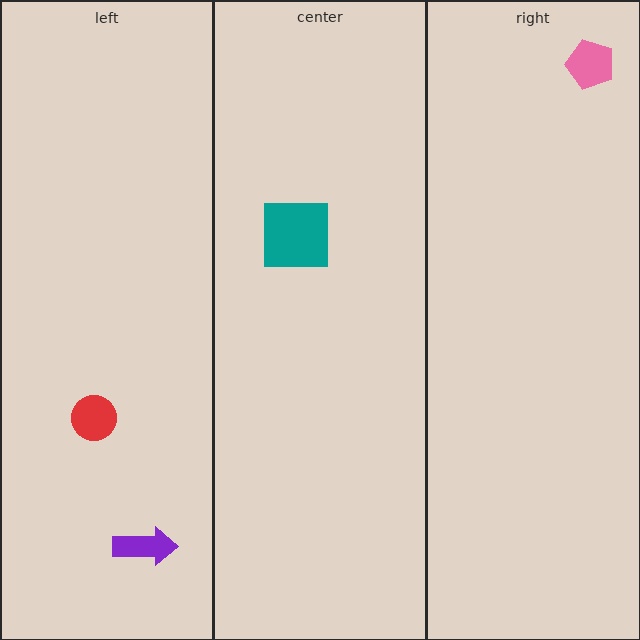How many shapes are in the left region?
2.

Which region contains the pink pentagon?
The right region.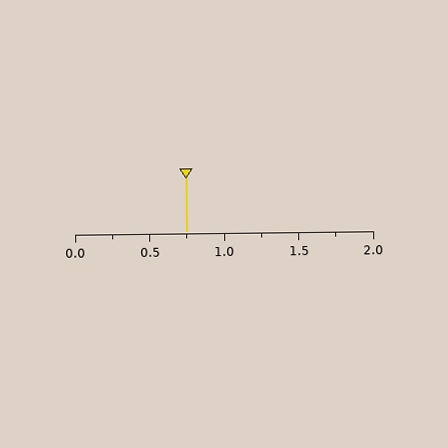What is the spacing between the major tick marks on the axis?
The major ticks are spaced 0.5 apart.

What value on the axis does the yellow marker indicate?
The marker indicates approximately 0.75.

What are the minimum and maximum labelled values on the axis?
The axis runs from 0.0 to 2.0.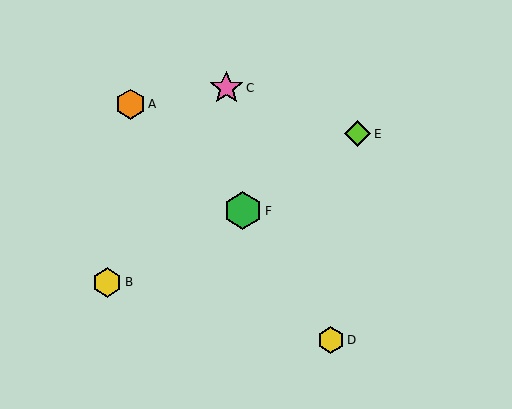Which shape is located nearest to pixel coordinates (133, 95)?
The orange hexagon (labeled A) at (130, 104) is nearest to that location.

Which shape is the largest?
The green hexagon (labeled F) is the largest.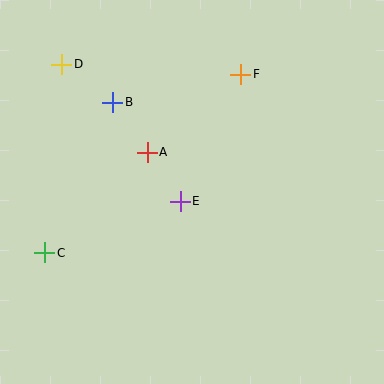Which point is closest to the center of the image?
Point E at (180, 201) is closest to the center.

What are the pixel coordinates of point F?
Point F is at (241, 74).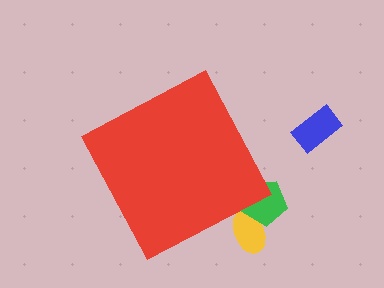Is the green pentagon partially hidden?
Yes, the green pentagon is partially hidden behind the red diamond.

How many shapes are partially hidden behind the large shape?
2 shapes are partially hidden.